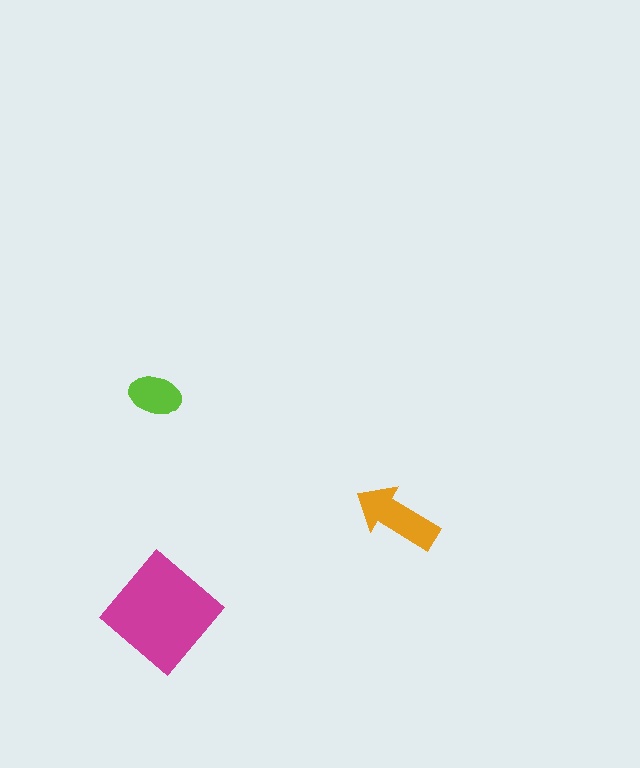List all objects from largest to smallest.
The magenta diamond, the orange arrow, the lime ellipse.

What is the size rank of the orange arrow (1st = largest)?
2nd.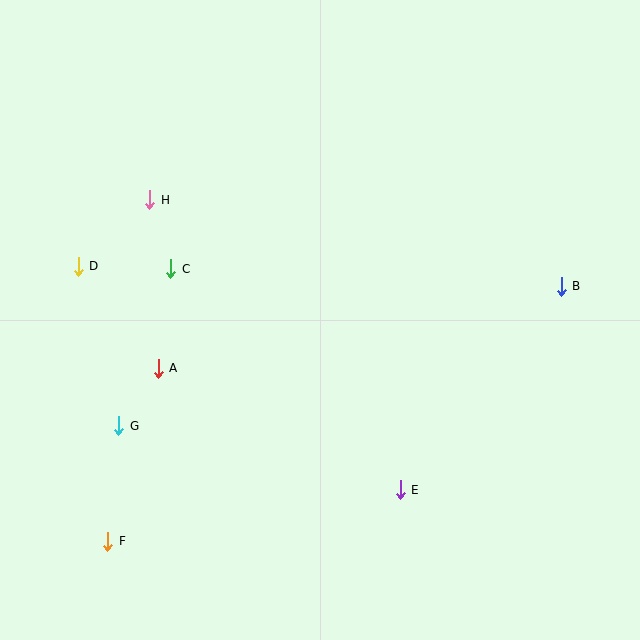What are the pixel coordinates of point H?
Point H is at (150, 200).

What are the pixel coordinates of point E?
Point E is at (400, 490).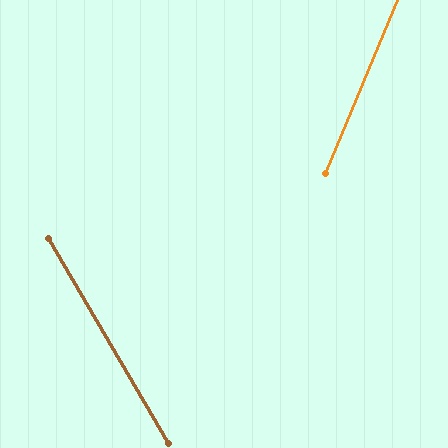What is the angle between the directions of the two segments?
Approximately 53 degrees.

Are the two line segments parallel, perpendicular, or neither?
Neither parallel nor perpendicular — they differ by about 53°.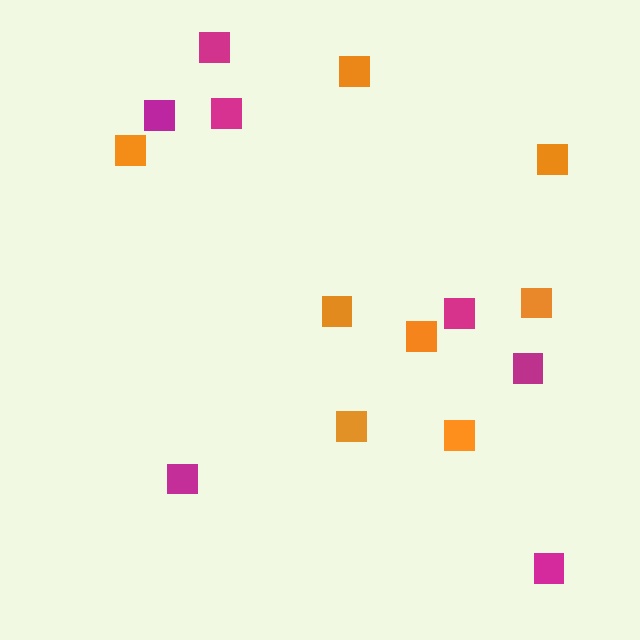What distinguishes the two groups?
There are 2 groups: one group of orange squares (8) and one group of magenta squares (7).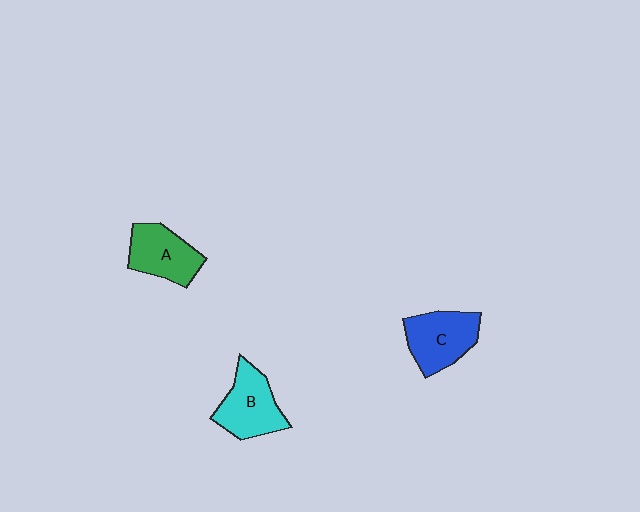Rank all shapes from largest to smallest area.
From largest to smallest: C (blue), B (cyan), A (green).